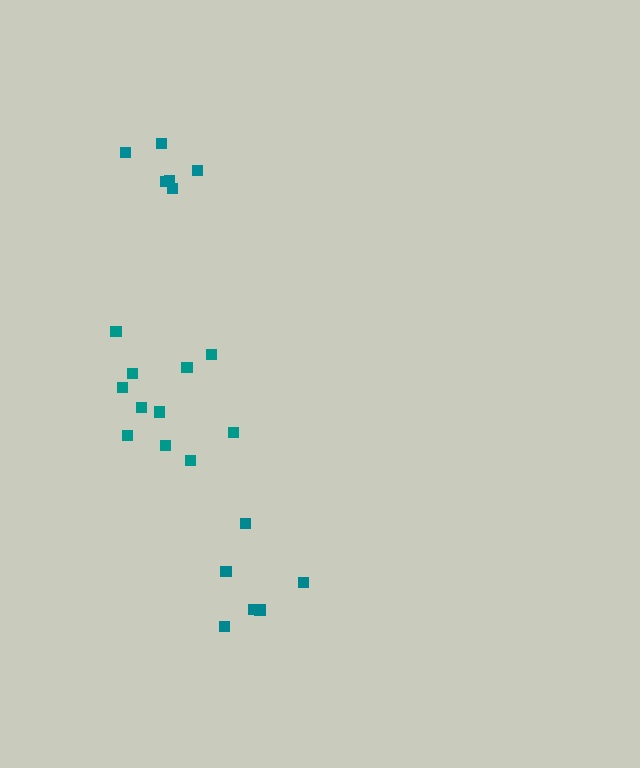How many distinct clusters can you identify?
There are 3 distinct clusters.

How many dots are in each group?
Group 1: 6 dots, Group 2: 6 dots, Group 3: 11 dots (23 total).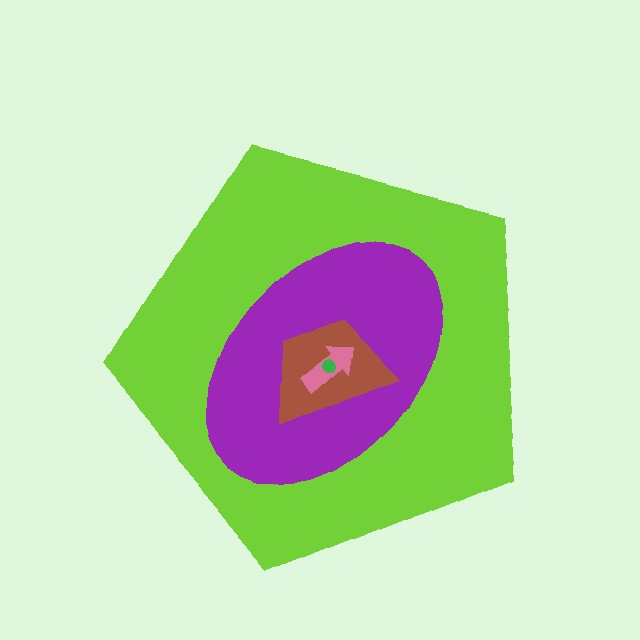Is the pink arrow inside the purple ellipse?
Yes.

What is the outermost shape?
The lime pentagon.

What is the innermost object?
The green circle.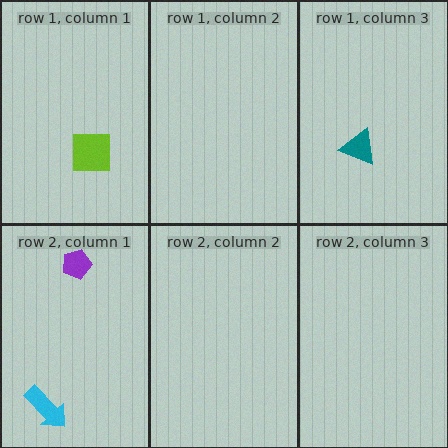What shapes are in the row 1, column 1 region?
The lime square.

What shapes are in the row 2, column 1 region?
The cyan arrow, the purple pentagon.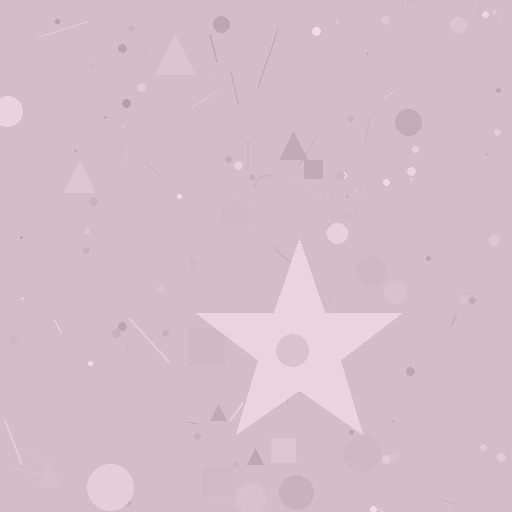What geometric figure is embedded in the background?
A star is embedded in the background.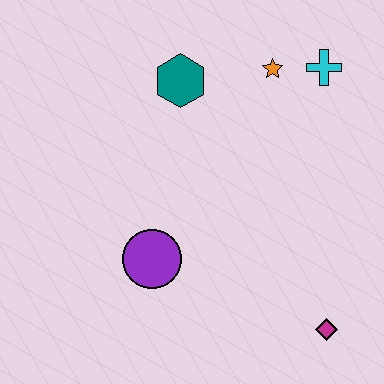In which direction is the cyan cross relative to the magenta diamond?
The cyan cross is above the magenta diamond.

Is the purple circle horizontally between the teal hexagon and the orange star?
No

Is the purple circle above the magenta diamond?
Yes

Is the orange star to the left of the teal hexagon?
No